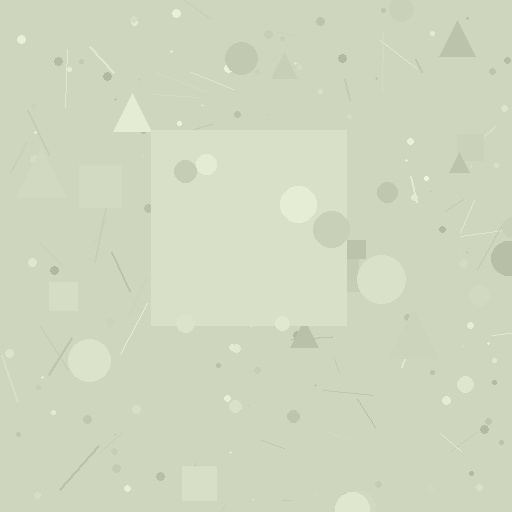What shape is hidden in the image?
A square is hidden in the image.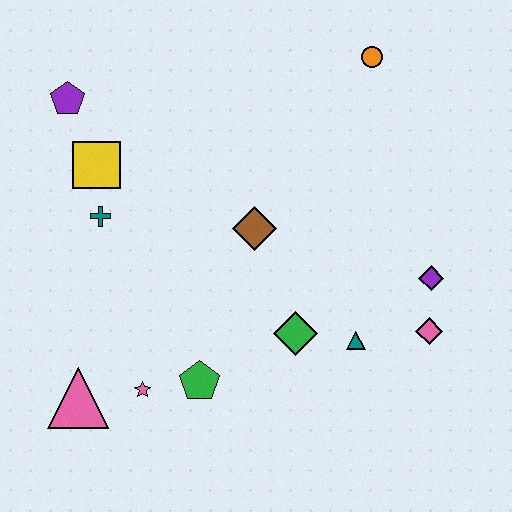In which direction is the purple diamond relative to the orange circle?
The purple diamond is below the orange circle.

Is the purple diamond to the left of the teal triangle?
No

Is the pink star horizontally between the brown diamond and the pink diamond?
No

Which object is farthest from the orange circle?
The pink triangle is farthest from the orange circle.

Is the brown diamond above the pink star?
Yes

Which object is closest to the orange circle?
The brown diamond is closest to the orange circle.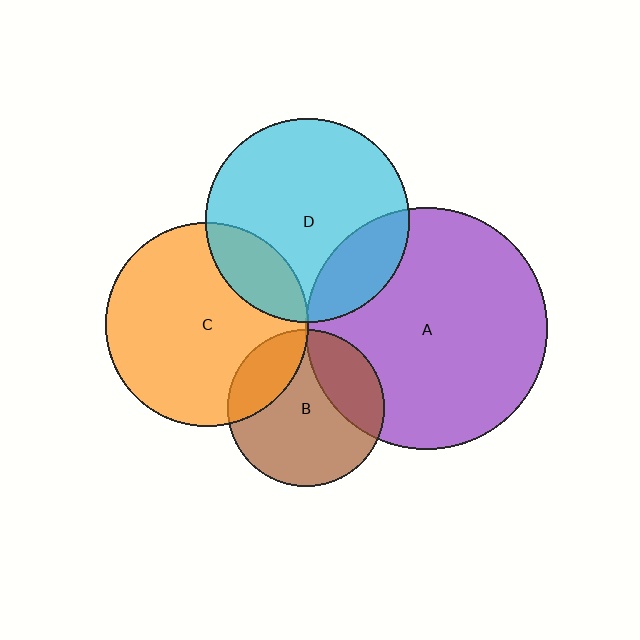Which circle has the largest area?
Circle A (purple).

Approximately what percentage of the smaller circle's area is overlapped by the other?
Approximately 5%.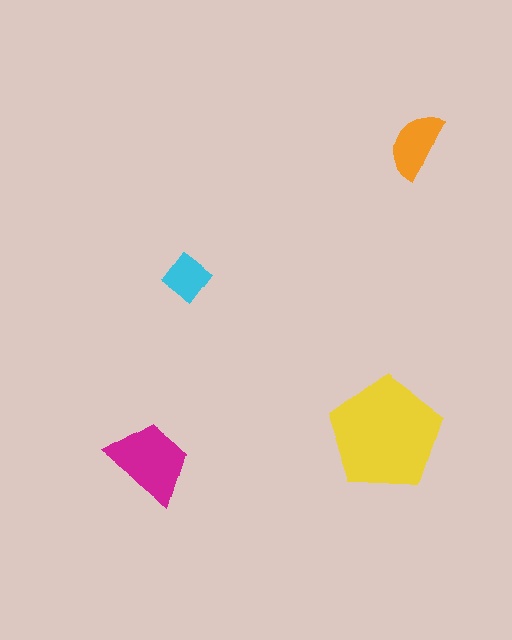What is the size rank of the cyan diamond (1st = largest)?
4th.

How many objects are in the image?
There are 4 objects in the image.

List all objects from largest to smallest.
The yellow pentagon, the magenta trapezoid, the orange semicircle, the cyan diamond.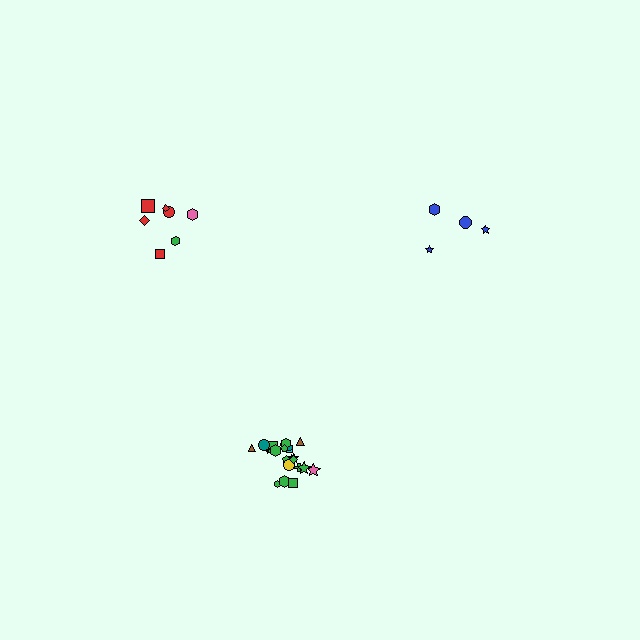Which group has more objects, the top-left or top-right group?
The top-left group.